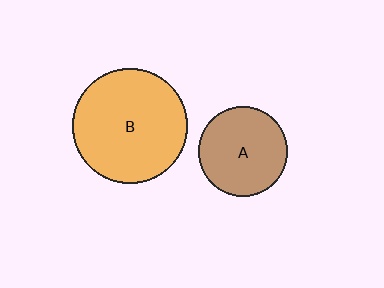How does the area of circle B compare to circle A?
Approximately 1.7 times.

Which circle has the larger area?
Circle B (orange).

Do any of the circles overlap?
No, none of the circles overlap.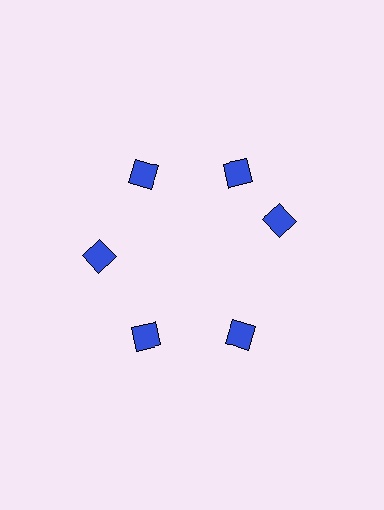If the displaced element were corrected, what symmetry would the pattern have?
It would have 6-fold rotational symmetry — the pattern would map onto itself every 60 degrees.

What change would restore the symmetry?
The symmetry would be restored by rotating it back into even spacing with its neighbors so that all 6 diamonds sit at equal angles and equal distance from the center.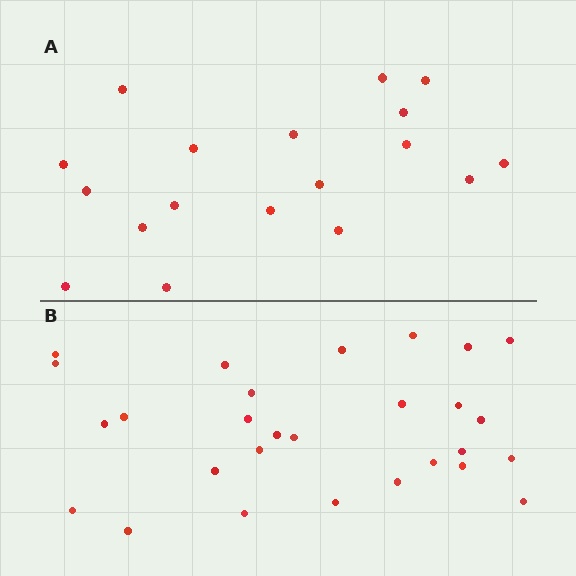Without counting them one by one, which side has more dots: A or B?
Region B (the bottom region) has more dots.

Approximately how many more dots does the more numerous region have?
Region B has roughly 10 or so more dots than region A.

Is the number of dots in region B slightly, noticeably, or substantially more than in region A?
Region B has substantially more. The ratio is roughly 1.6 to 1.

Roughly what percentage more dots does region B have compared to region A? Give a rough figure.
About 55% more.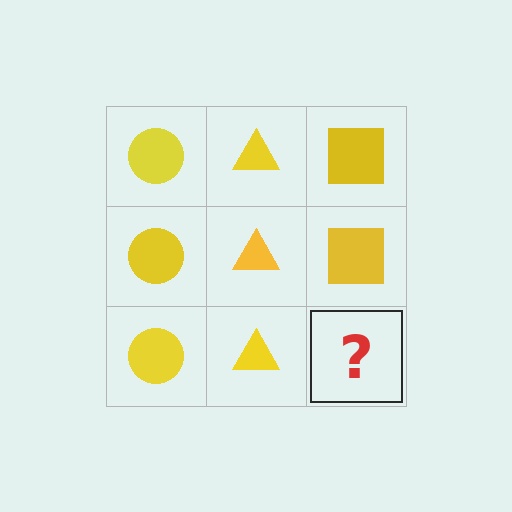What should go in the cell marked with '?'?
The missing cell should contain a yellow square.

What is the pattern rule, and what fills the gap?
The rule is that each column has a consistent shape. The gap should be filled with a yellow square.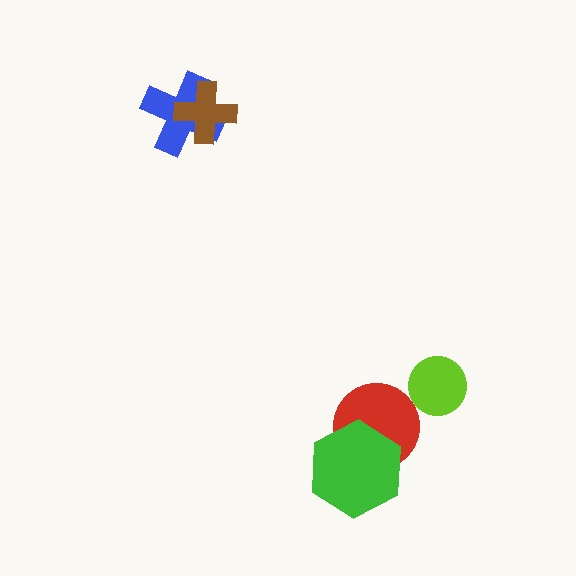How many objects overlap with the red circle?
1 object overlaps with the red circle.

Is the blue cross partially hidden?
Yes, it is partially covered by another shape.